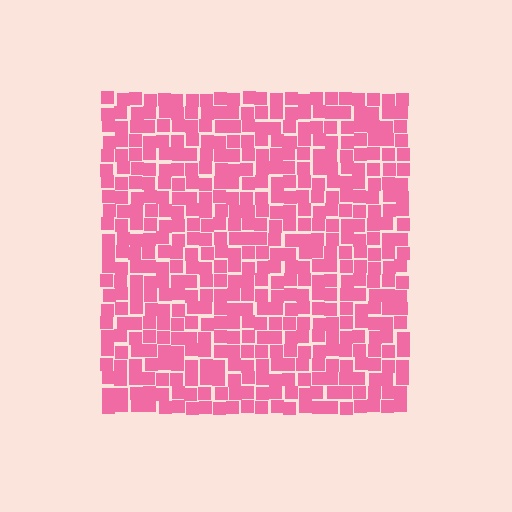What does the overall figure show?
The overall figure shows a square.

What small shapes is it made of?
It is made of small squares.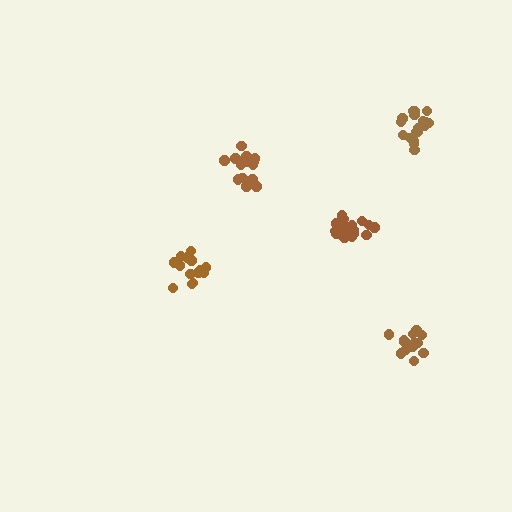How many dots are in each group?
Group 1: 15 dots, Group 2: 21 dots, Group 3: 15 dots, Group 4: 18 dots, Group 5: 19 dots (88 total).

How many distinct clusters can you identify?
There are 5 distinct clusters.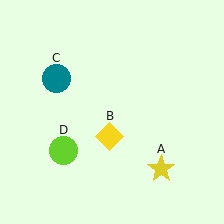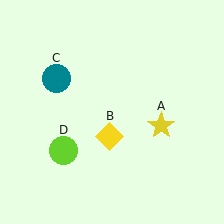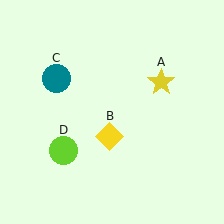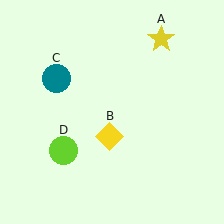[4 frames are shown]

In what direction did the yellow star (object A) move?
The yellow star (object A) moved up.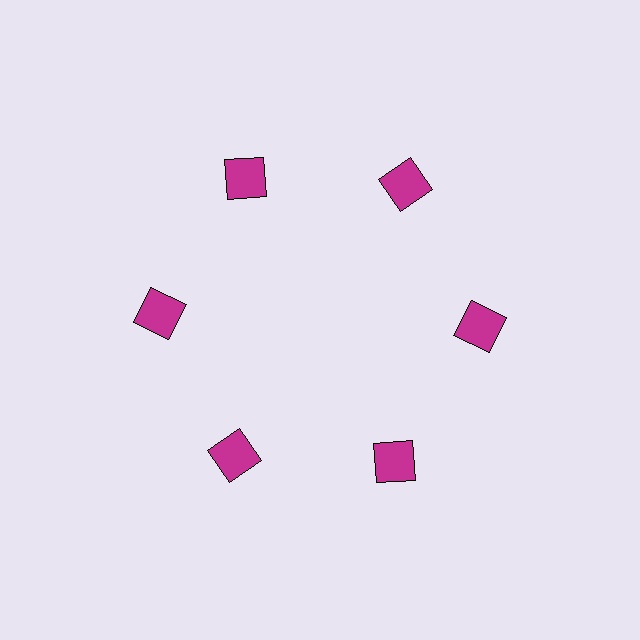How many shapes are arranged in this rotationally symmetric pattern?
There are 6 shapes, arranged in 6 groups of 1.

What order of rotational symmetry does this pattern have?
This pattern has 6-fold rotational symmetry.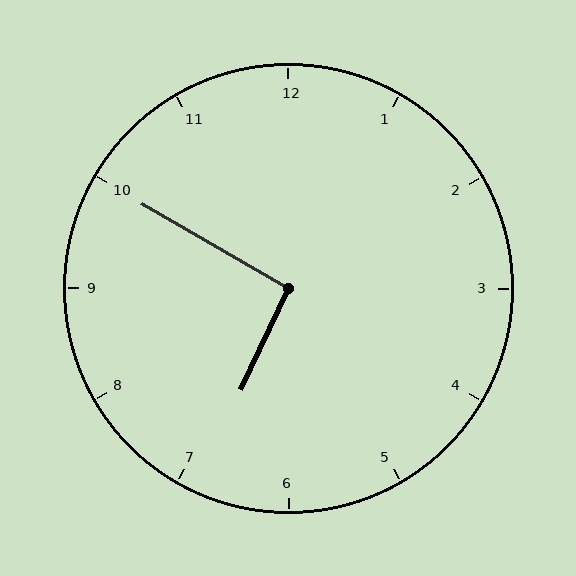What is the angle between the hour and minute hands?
Approximately 95 degrees.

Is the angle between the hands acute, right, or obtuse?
It is right.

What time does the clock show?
6:50.